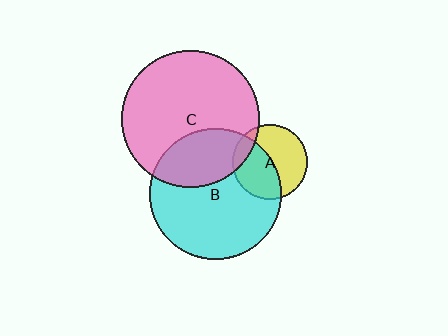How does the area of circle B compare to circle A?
Approximately 3.1 times.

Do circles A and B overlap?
Yes.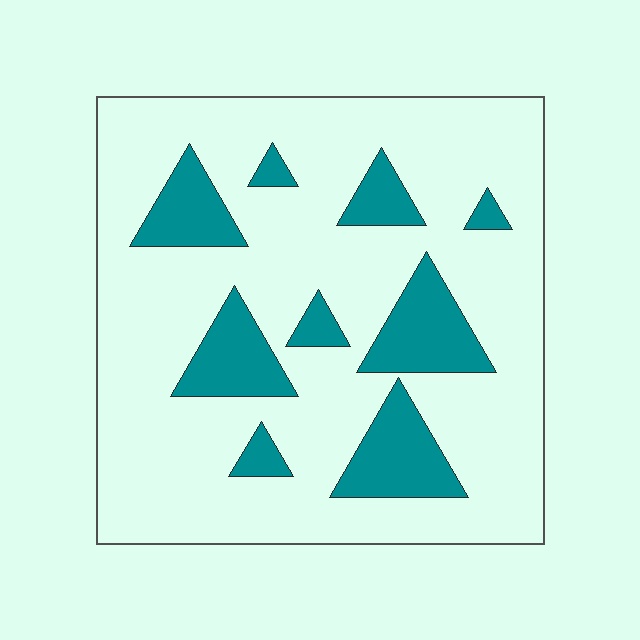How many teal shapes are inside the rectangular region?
9.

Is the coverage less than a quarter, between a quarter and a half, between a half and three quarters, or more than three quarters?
Less than a quarter.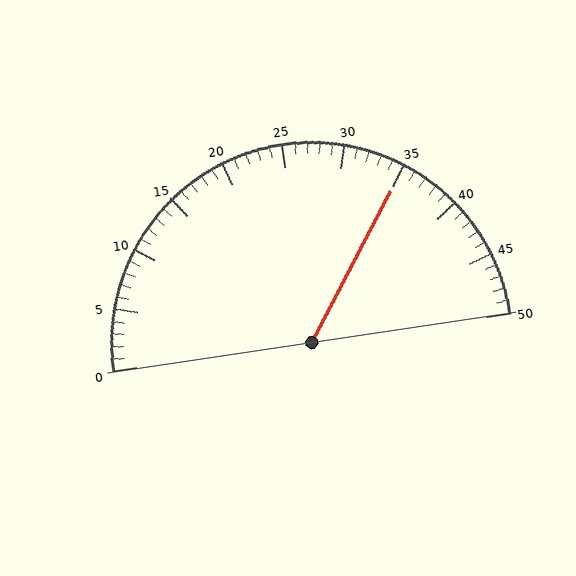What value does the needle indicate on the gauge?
The needle indicates approximately 35.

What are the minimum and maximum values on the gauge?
The gauge ranges from 0 to 50.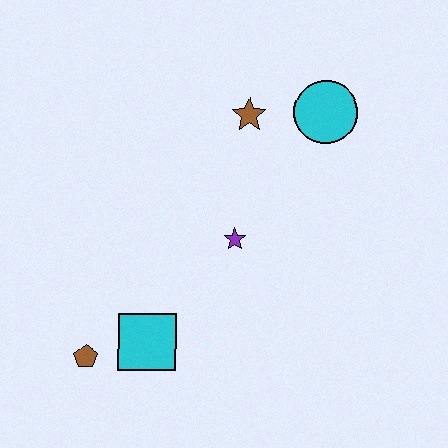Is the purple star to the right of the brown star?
No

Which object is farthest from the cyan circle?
The brown pentagon is farthest from the cyan circle.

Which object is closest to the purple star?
The brown star is closest to the purple star.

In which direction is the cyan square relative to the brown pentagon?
The cyan square is to the right of the brown pentagon.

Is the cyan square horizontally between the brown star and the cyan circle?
No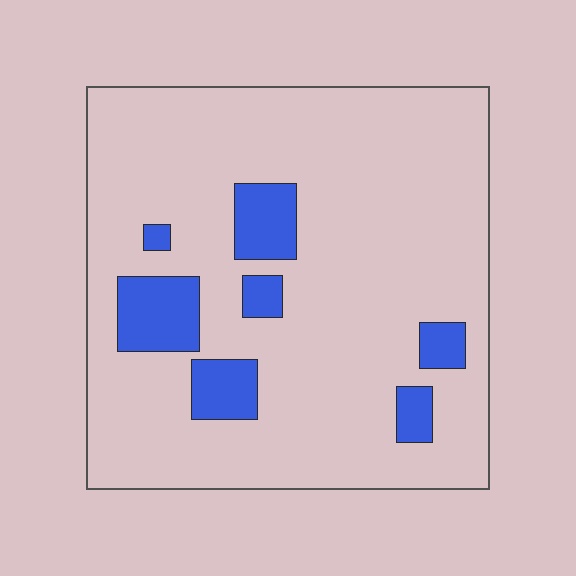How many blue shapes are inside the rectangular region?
7.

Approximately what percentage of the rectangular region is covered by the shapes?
Approximately 15%.